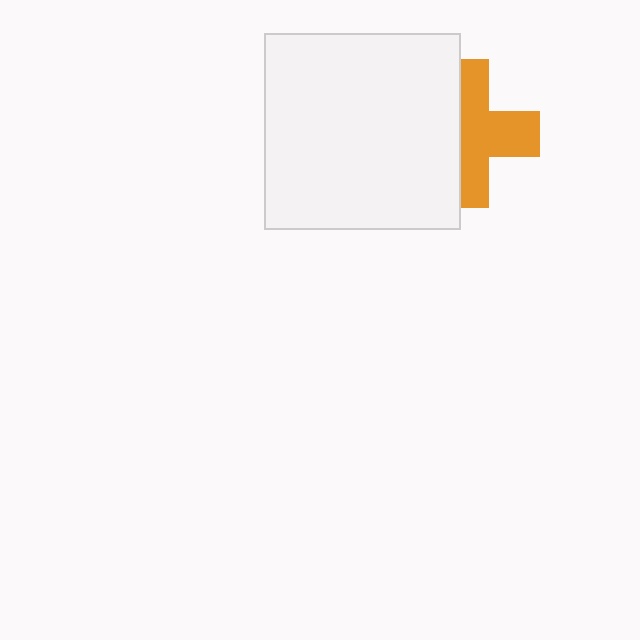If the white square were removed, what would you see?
You would see the complete orange cross.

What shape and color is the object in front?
The object in front is a white square.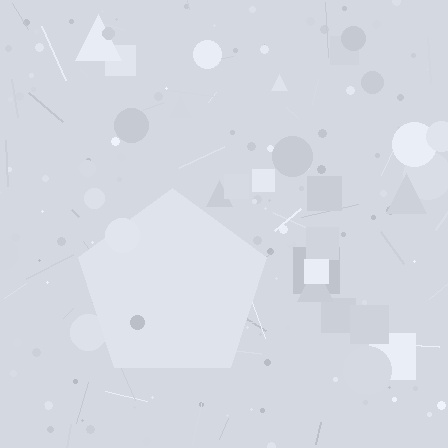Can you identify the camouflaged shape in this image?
The camouflaged shape is a pentagon.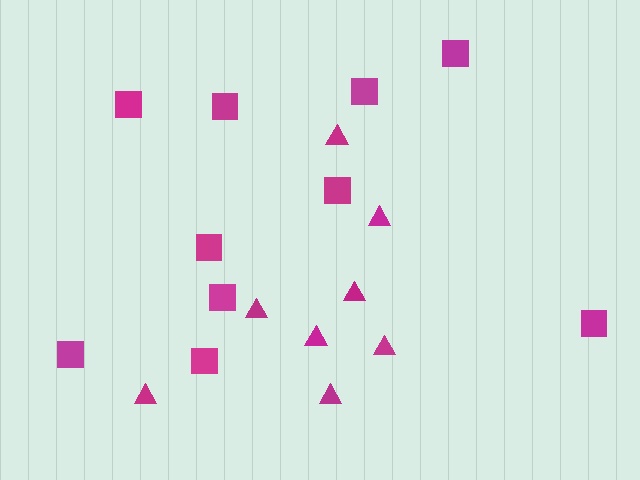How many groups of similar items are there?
There are 2 groups: one group of squares (10) and one group of triangles (8).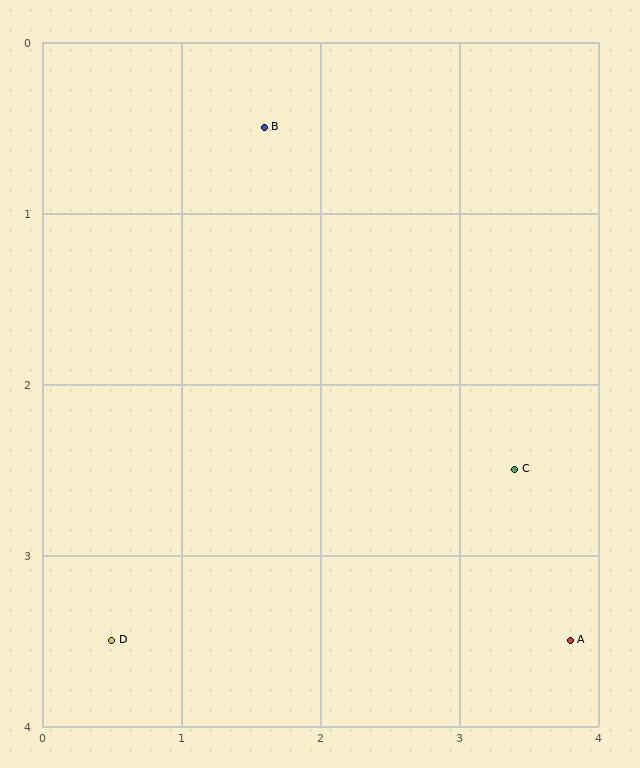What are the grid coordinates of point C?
Point C is at approximately (3.4, 2.5).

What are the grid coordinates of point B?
Point B is at approximately (1.6, 0.5).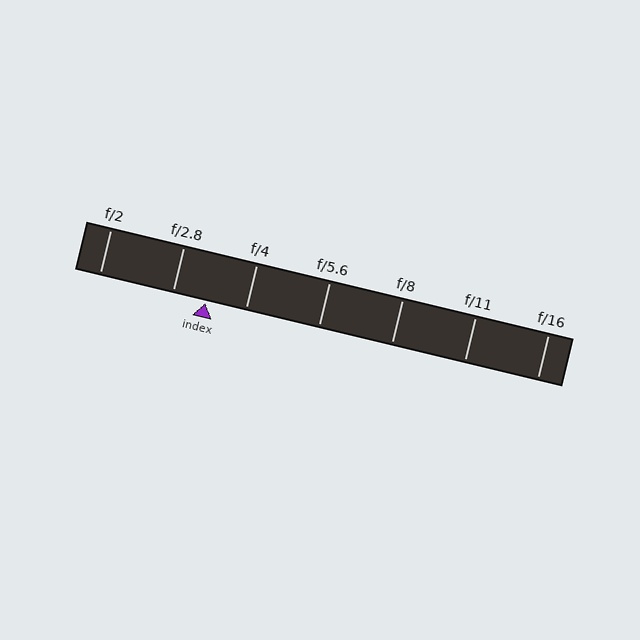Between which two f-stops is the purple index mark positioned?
The index mark is between f/2.8 and f/4.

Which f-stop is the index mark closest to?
The index mark is closest to f/2.8.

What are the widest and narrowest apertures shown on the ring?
The widest aperture shown is f/2 and the narrowest is f/16.